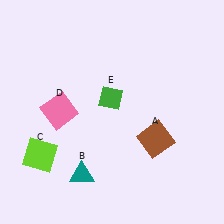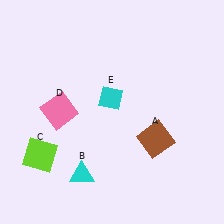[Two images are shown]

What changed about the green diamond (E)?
In Image 1, E is green. In Image 2, it changed to cyan.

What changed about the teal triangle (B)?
In Image 1, B is teal. In Image 2, it changed to cyan.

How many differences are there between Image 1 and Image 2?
There are 2 differences between the two images.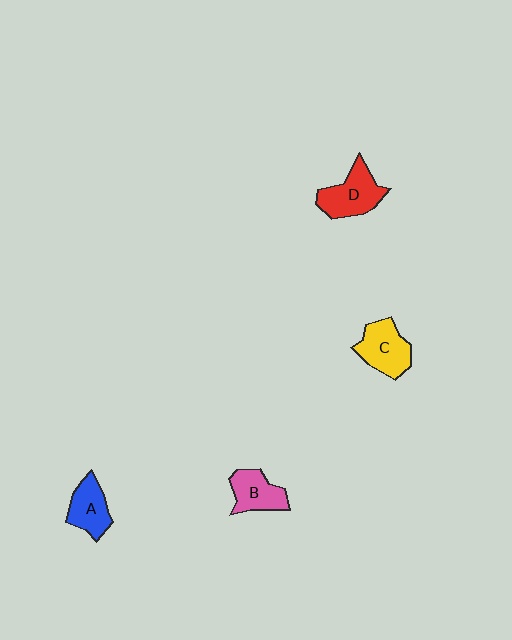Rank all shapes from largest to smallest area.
From largest to smallest: D (red), C (yellow), A (blue), B (pink).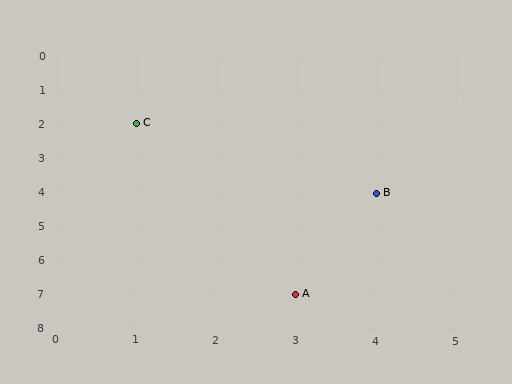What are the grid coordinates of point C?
Point C is at grid coordinates (1, 2).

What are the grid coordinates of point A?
Point A is at grid coordinates (3, 7).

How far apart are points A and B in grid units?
Points A and B are 1 column and 3 rows apart (about 3.2 grid units diagonally).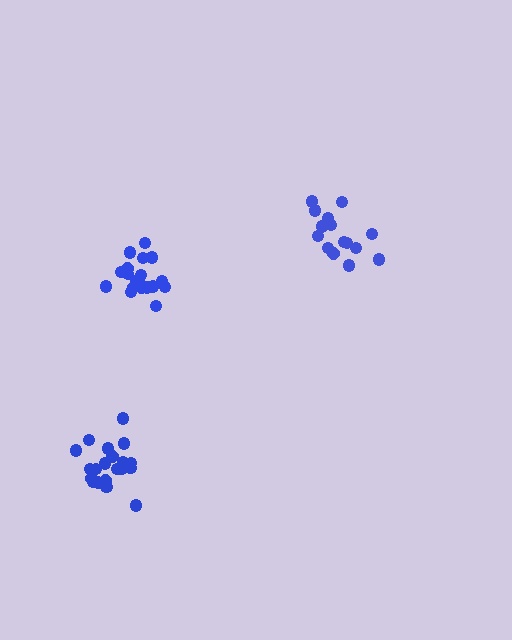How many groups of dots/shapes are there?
There are 3 groups.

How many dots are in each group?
Group 1: 20 dots, Group 2: 15 dots, Group 3: 21 dots (56 total).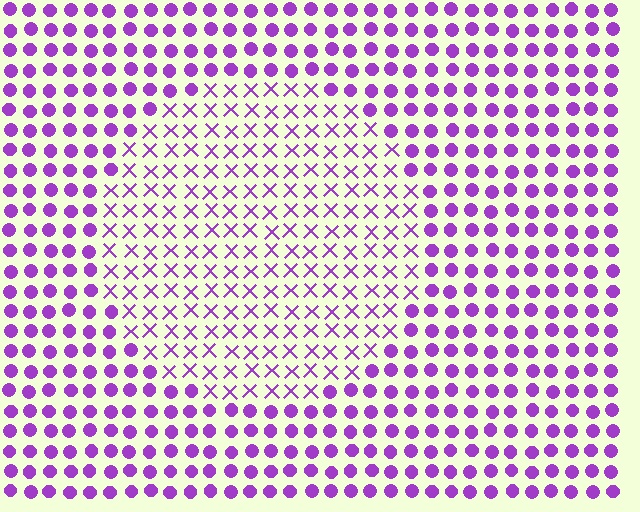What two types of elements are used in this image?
The image uses X marks inside the circle region and circles outside it.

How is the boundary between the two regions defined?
The boundary is defined by a change in element shape: X marks inside vs. circles outside. All elements share the same color and spacing.